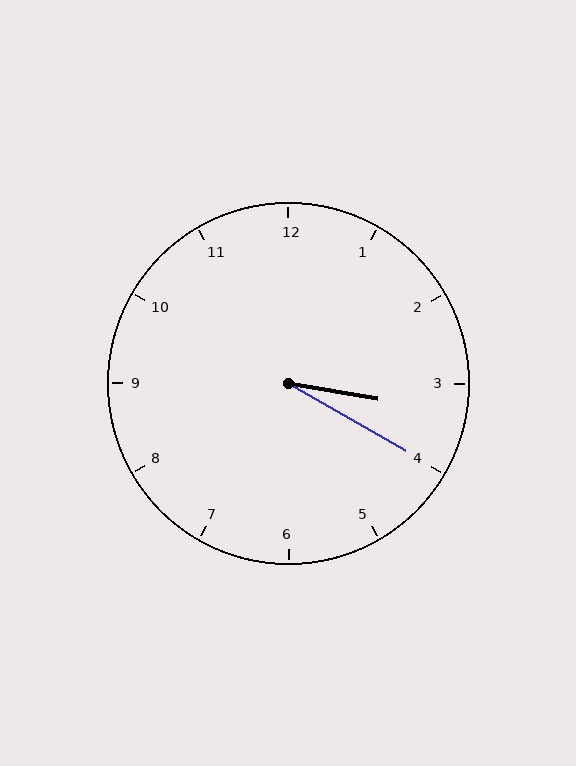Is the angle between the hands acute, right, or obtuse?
It is acute.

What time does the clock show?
3:20.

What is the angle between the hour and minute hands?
Approximately 20 degrees.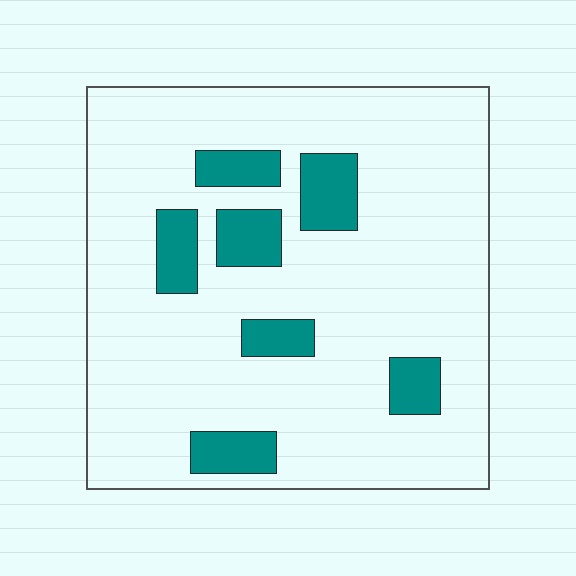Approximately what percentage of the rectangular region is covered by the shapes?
Approximately 15%.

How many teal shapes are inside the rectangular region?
7.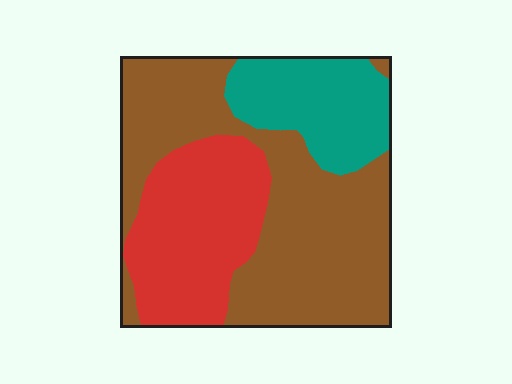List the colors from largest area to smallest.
From largest to smallest: brown, red, teal.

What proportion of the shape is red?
Red covers about 30% of the shape.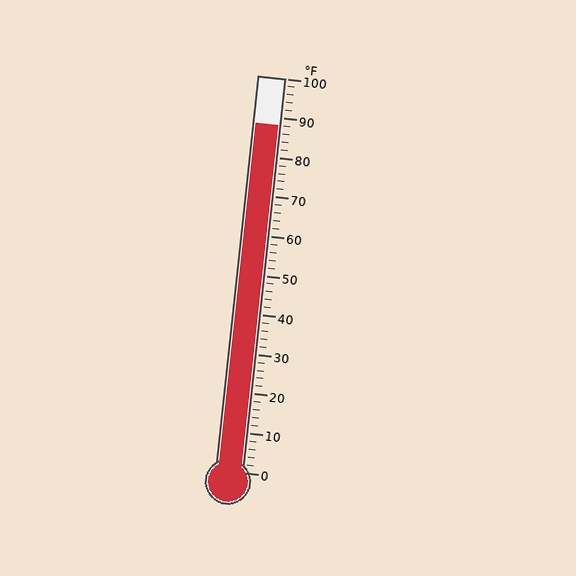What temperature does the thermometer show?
The thermometer shows approximately 88°F.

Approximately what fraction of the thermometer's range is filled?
The thermometer is filled to approximately 90% of its range.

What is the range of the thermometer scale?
The thermometer scale ranges from 0°F to 100°F.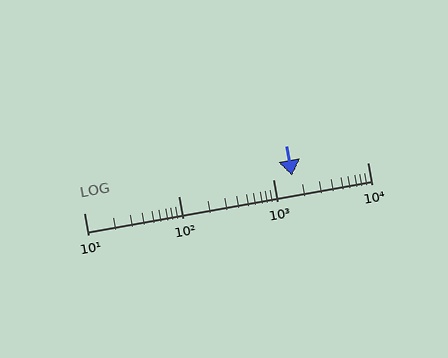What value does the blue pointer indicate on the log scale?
The pointer indicates approximately 1600.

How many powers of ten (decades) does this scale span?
The scale spans 3 decades, from 10 to 10000.